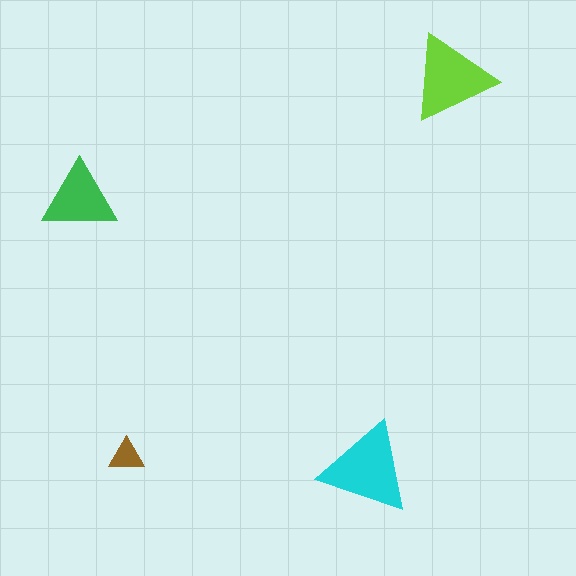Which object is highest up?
The lime triangle is topmost.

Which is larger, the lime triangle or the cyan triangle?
The cyan one.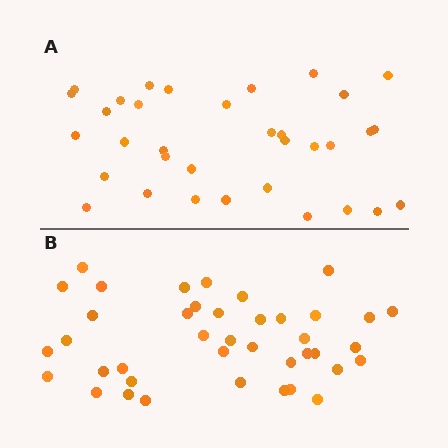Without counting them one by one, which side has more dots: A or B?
Region B (the bottom region) has more dots.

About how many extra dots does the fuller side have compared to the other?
Region B has about 6 more dots than region A.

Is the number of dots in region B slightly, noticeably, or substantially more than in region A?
Region B has only slightly more — the two regions are fairly close. The ratio is roughly 1.2 to 1.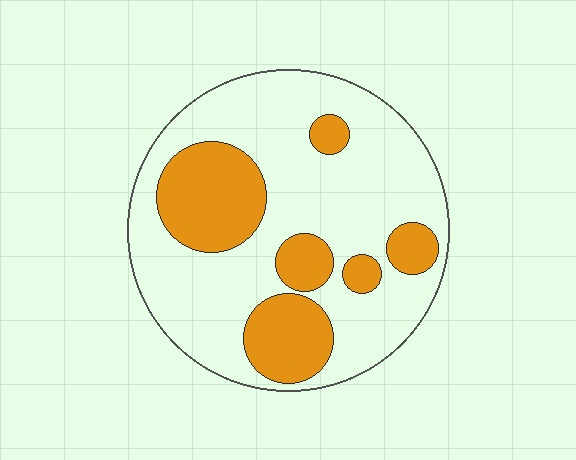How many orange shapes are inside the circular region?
6.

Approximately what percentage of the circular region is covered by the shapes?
Approximately 30%.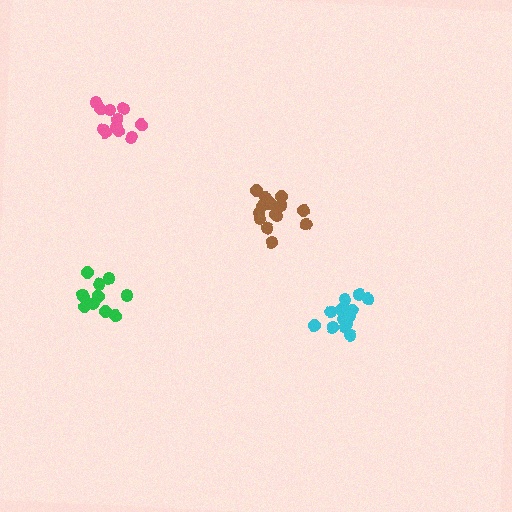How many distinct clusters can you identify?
There are 4 distinct clusters.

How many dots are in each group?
Group 1: 16 dots, Group 2: 15 dots, Group 3: 11 dots, Group 4: 11 dots (53 total).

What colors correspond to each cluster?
The clusters are colored: cyan, brown, pink, green.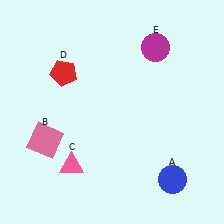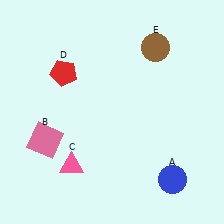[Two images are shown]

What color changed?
The circle (E) changed from magenta in Image 1 to brown in Image 2.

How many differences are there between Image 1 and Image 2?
There is 1 difference between the two images.